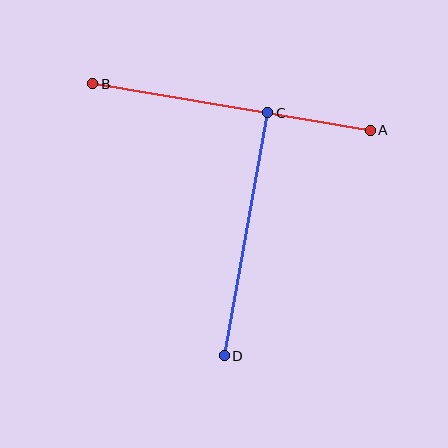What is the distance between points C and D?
The distance is approximately 247 pixels.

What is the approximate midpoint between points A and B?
The midpoint is at approximately (232, 107) pixels.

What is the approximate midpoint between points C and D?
The midpoint is at approximately (246, 234) pixels.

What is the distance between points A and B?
The distance is approximately 281 pixels.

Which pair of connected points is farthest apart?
Points A and B are farthest apart.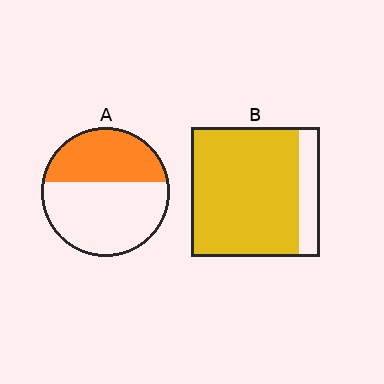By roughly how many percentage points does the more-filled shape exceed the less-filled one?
By roughly 45 percentage points (B over A).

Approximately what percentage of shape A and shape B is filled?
A is approximately 40% and B is approximately 85%.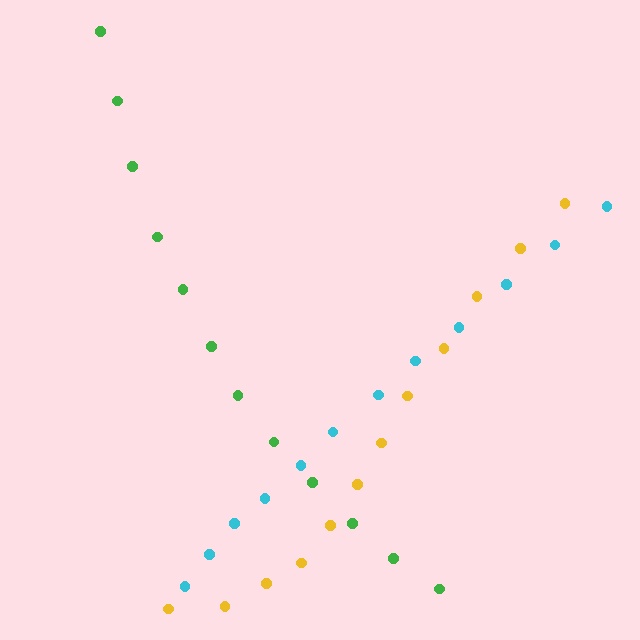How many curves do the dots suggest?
There are 3 distinct paths.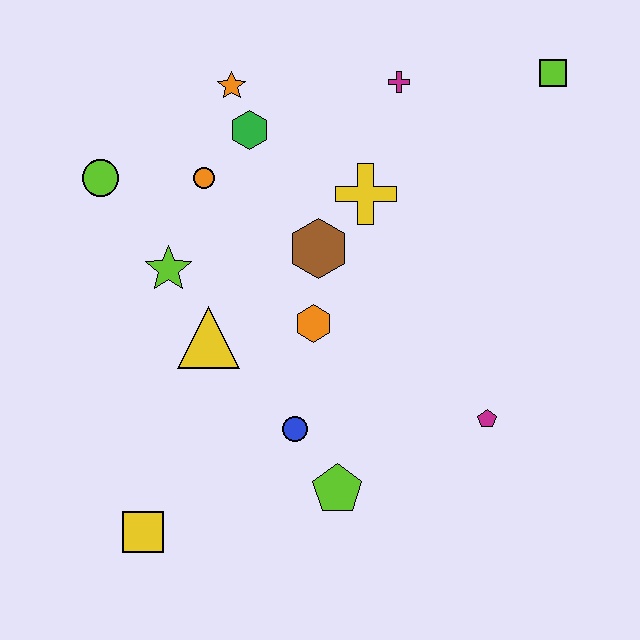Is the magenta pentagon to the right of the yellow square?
Yes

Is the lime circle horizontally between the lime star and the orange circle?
No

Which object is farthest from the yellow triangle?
The lime square is farthest from the yellow triangle.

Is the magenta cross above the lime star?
Yes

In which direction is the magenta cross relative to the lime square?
The magenta cross is to the left of the lime square.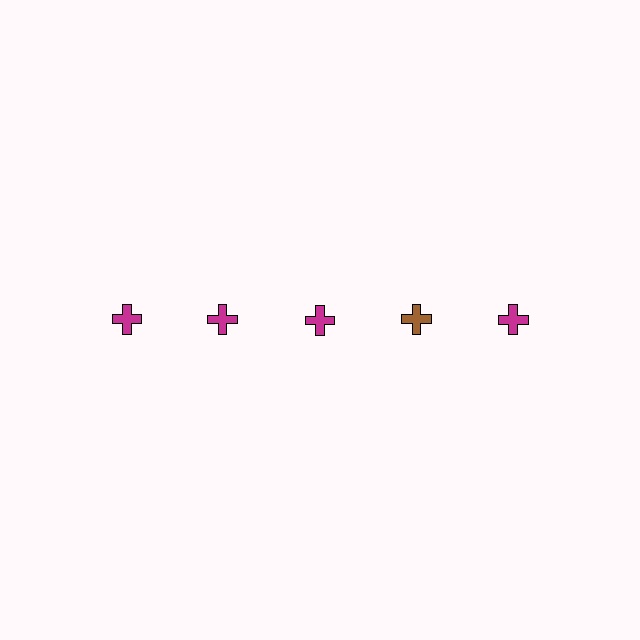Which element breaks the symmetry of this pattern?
The brown cross in the top row, second from right column breaks the symmetry. All other shapes are magenta crosses.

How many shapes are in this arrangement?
There are 5 shapes arranged in a grid pattern.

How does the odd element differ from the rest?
It has a different color: brown instead of magenta.